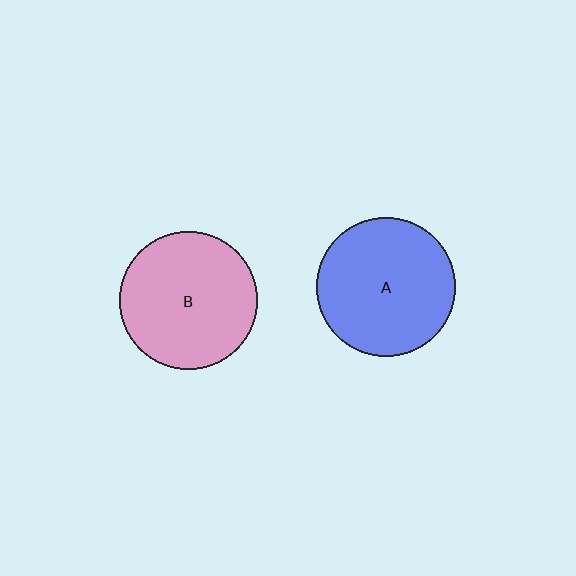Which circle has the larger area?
Circle A (blue).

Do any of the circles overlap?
No, none of the circles overlap.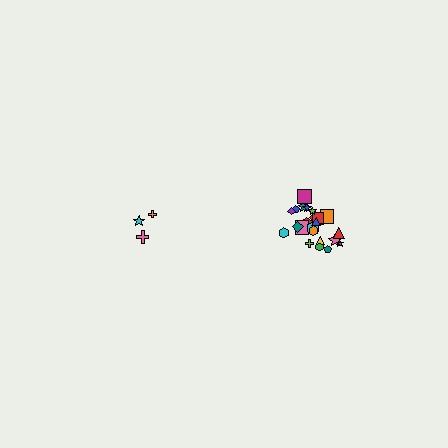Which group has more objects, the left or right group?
The right group.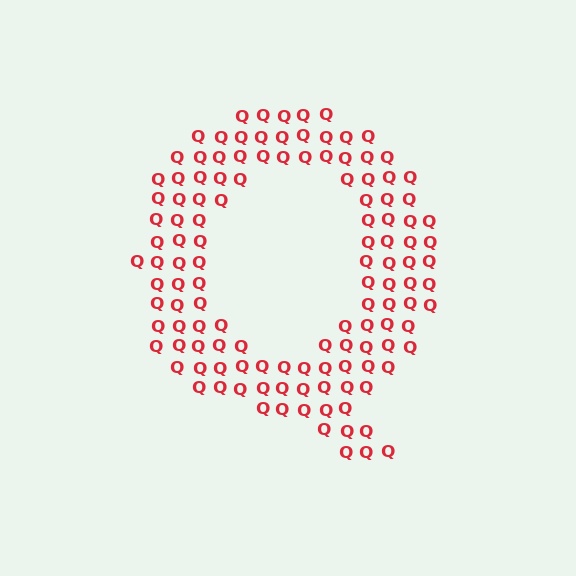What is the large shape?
The large shape is the letter Q.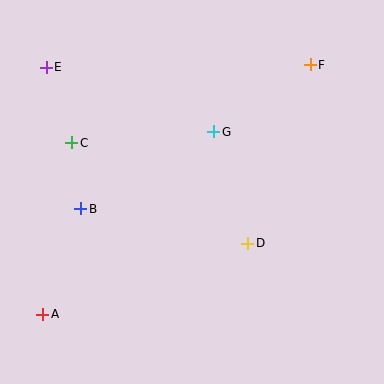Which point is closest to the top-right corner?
Point F is closest to the top-right corner.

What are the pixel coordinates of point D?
Point D is at (248, 243).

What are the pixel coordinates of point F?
Point F is at (310, 65).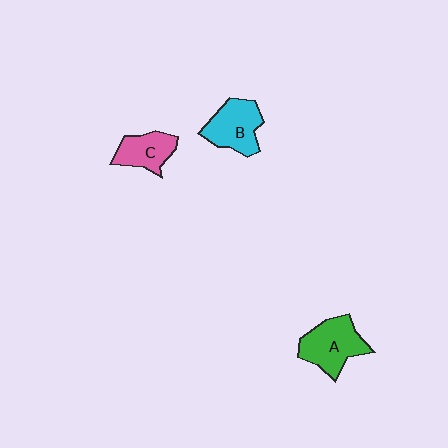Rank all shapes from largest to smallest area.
From largest to smallest: A (green), B (cyan), C (pink).